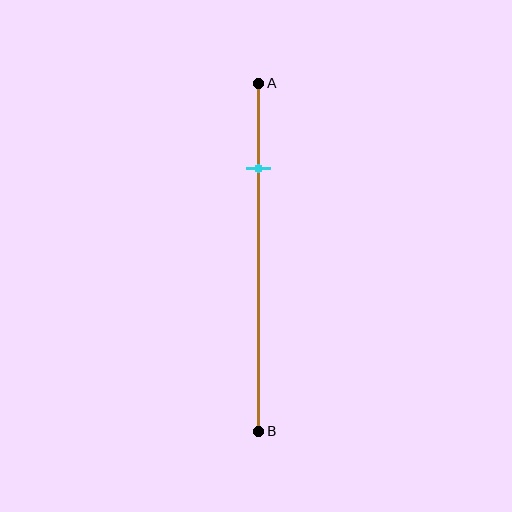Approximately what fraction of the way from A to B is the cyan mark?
The cyan mark is approximately 25% of the way from A to B.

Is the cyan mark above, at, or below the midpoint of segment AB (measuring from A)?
The cyan mark is above the midpoint of segment AB.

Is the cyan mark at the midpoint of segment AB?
No, the mark is at about 25% from A, not at the 50% midpoint.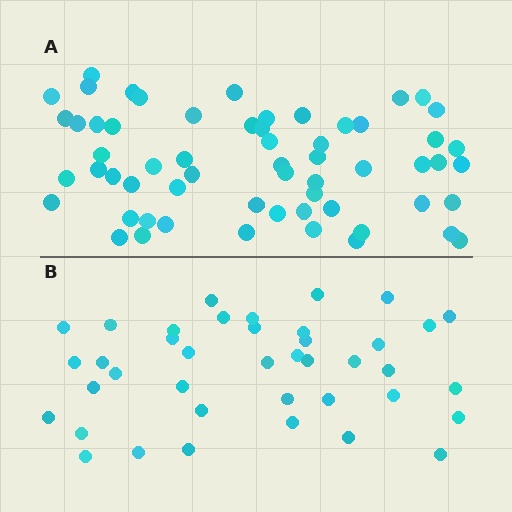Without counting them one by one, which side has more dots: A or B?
Region A (the top region) has more dots.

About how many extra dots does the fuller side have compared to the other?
Region A has approximately 20 more dots than region B.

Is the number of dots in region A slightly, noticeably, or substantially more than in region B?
Region A has substantially more. The ratio is roughly 1.5 to 1.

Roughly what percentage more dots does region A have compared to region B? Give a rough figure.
About 50% more.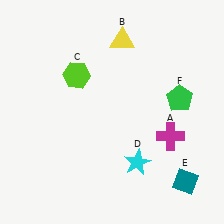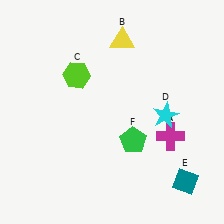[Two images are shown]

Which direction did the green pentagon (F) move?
The green pentagon (F) moved left.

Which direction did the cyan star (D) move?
The cyan star (D) moved up.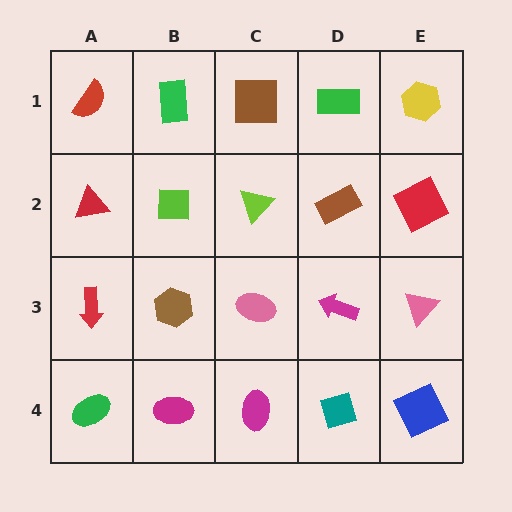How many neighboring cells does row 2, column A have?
3.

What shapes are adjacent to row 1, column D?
A brown rectangle (row 2, column D), a brown square (row 1, column C), a yellow hexagon (row 1, column E).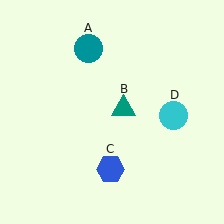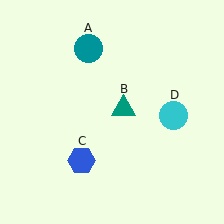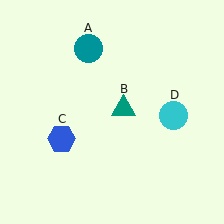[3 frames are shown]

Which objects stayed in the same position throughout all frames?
Teal circle (object A) and teal triangle (object B) and cyan circle (object D) remained stationary.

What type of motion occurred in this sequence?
The blue hexagon (object C) rotated clockwise around the center of the scene.